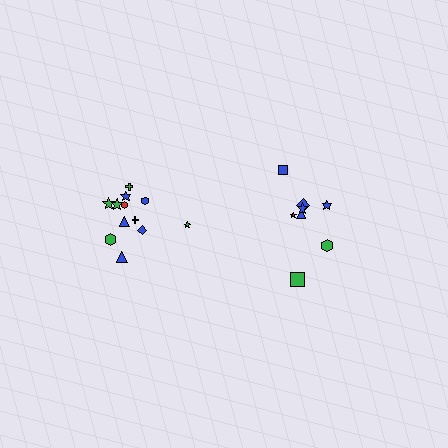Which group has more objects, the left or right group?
The left group.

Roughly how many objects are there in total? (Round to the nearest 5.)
Roughly 20 objects in total.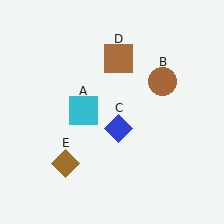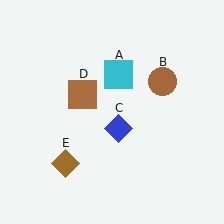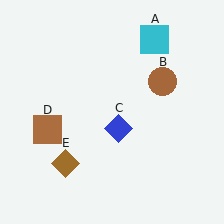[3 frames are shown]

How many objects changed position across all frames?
2 objects changed position: cyan square (object A), brown square (object D).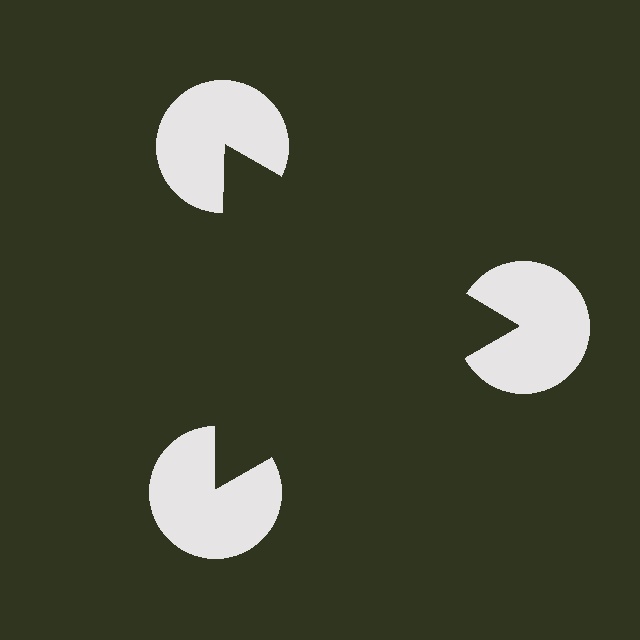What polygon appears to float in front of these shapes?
An illusory triangle — its edges are inferred from the aligned wedge cuts in the pac-man discs, not physically drawn.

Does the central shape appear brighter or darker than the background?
It typically appears slightly darker than the background, even though no actual brightness change is drawn.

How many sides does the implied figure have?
3 sides.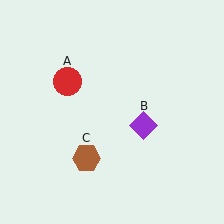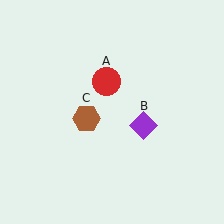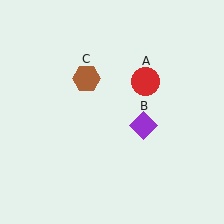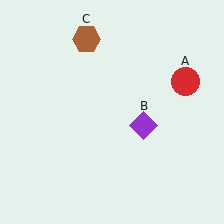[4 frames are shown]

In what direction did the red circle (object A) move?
The red circle (object A) moved right.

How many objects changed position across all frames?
2 objects changed position: red circle (object A), brown hexagon (object C).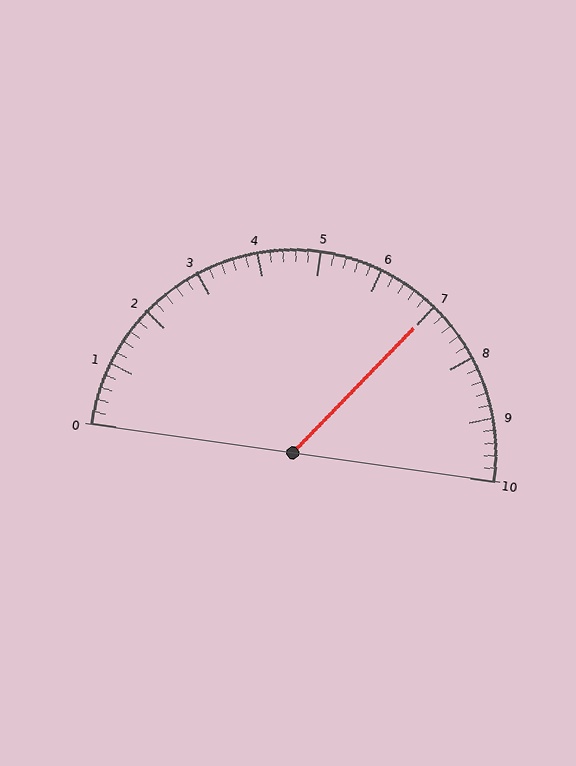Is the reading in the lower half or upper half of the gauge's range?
The reading is in the upper half of the range (0 to 10).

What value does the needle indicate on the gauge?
The needle indicates approximately 7.0.